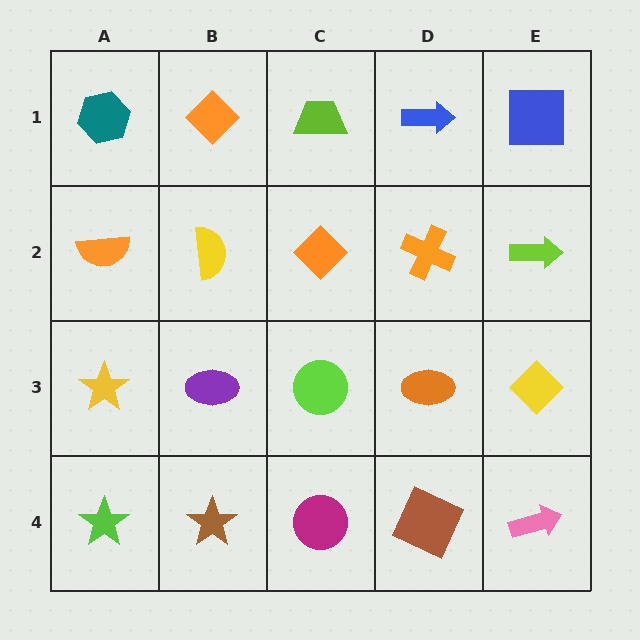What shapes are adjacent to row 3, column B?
A yellow semicircle (row 2, column B), a brown star (row 4, column B), a yellow star (row 3, column A), a lime circle (row 3, column C).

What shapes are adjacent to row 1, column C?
An orange diamond (row 2, column C), an orange diamond (row 1, column B), a blue arrow (row 1, column D).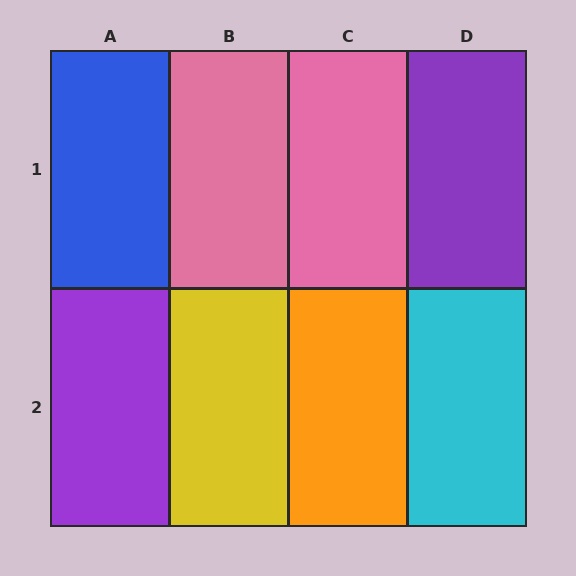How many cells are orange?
1 cell is orange.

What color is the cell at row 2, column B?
Yellow.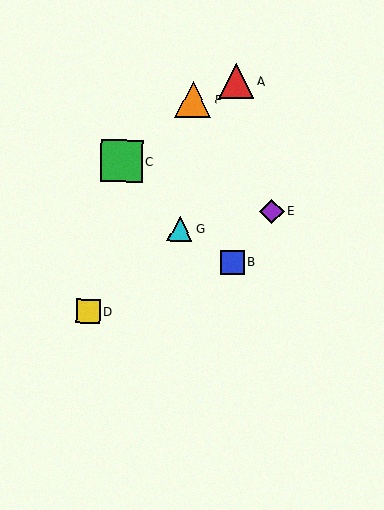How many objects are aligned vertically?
2 objects (A, B) are aligned vertically.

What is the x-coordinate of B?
Object B is at x≈232.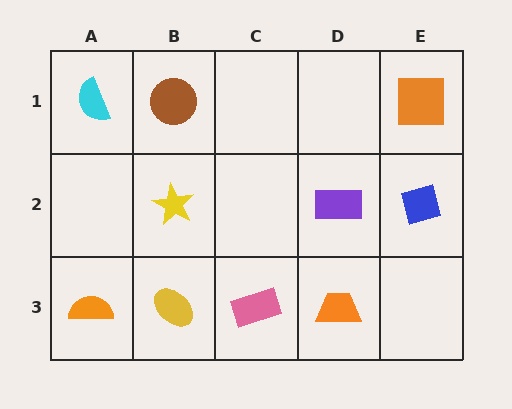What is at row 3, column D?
An orange trapezoid.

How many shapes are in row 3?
4 shapes.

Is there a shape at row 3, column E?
No, that cell is empty.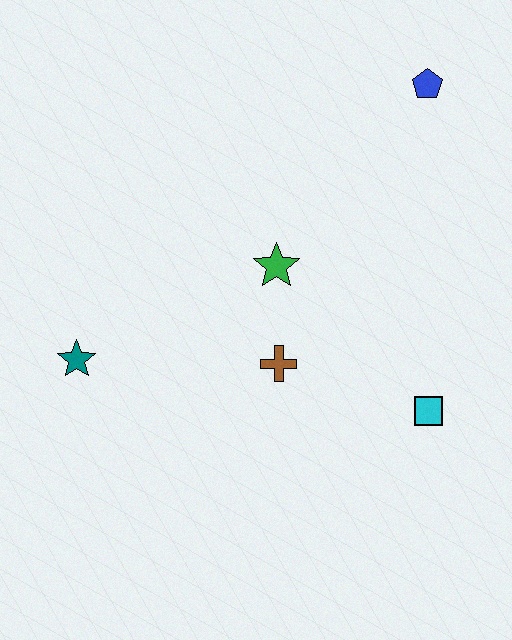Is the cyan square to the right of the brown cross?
Yes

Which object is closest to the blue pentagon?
The green star is closest to the blue pentagon.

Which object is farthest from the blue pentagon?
The teal star is farthest from the blue pentagon.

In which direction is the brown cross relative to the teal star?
The brown cross is to the right of the teal star.